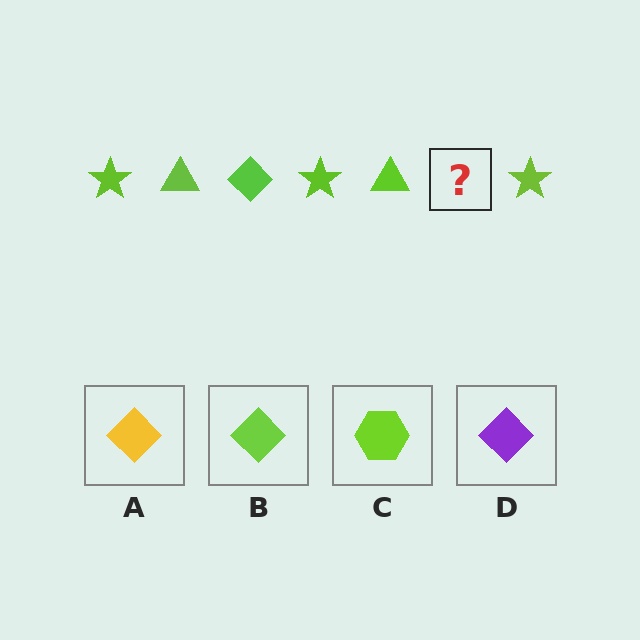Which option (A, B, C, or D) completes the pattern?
B.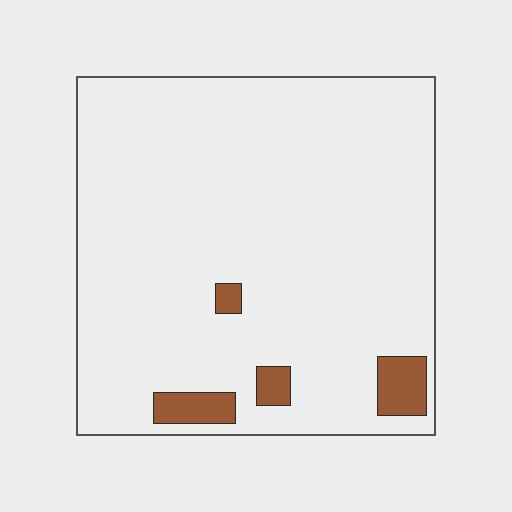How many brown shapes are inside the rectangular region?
4.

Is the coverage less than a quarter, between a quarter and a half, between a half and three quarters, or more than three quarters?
Less than a quarter.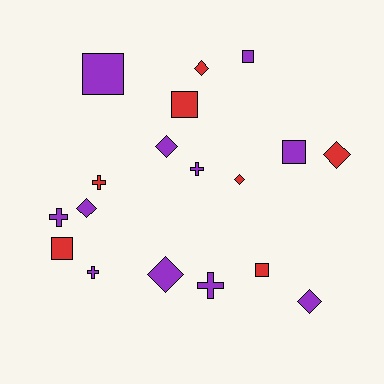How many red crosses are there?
There is 1 red cross.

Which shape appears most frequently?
Diamond, with 7 objects.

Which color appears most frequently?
Purple, with 11 objects.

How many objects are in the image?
There are 18 objects.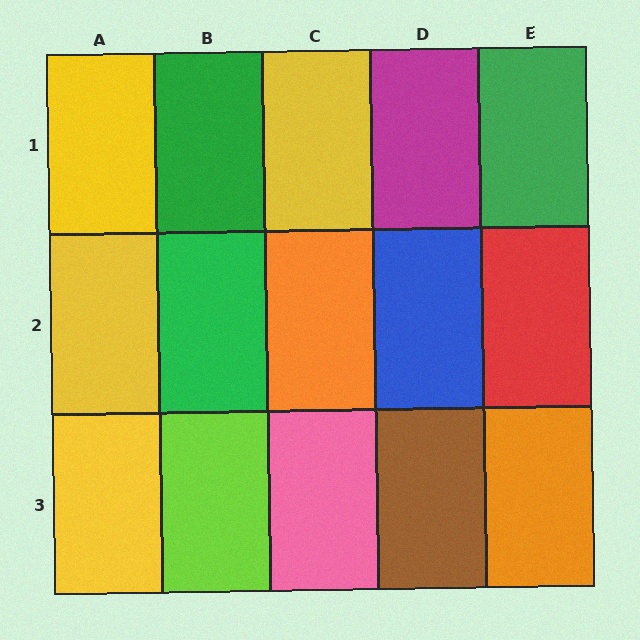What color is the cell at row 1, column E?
Green.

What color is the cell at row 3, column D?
Brown.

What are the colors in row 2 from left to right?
Yellow, green, orange, blue, red.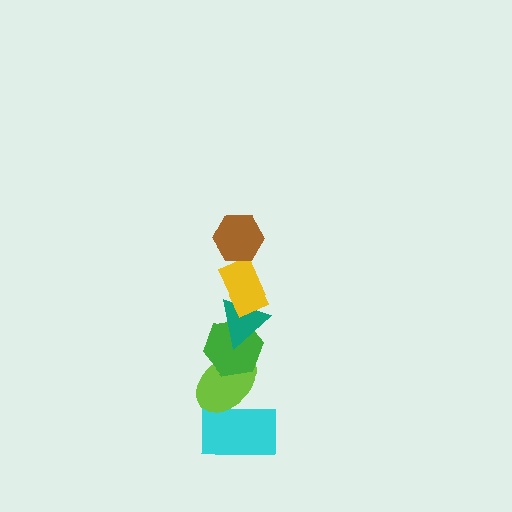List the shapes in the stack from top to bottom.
From top to bottom: the brown hexagon, the yellow rectangle, the teal triangle, the green hexagon, the lime ellipse, the cyan rectangle.